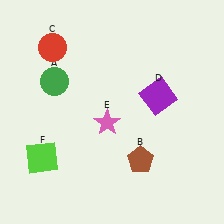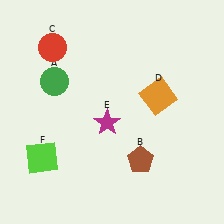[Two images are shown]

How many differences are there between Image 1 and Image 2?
There are 2 differences between the two images.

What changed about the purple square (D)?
In Image 1, D is purple. In Image 2, it changed to orange.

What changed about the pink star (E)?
In Image 1, E is pink. In Image 2, it changed to magenta.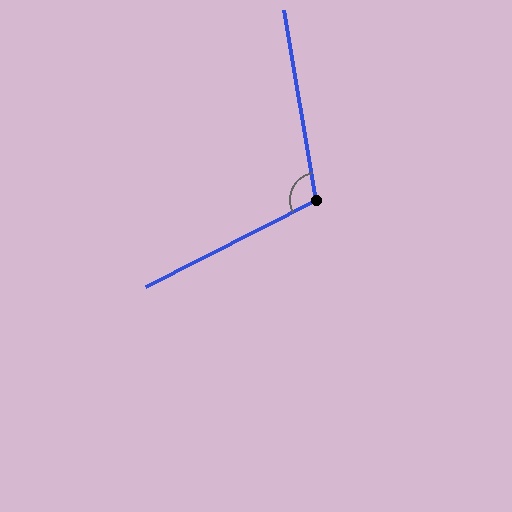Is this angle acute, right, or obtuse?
It is obtuse.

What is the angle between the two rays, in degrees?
Approximately 107 degrees.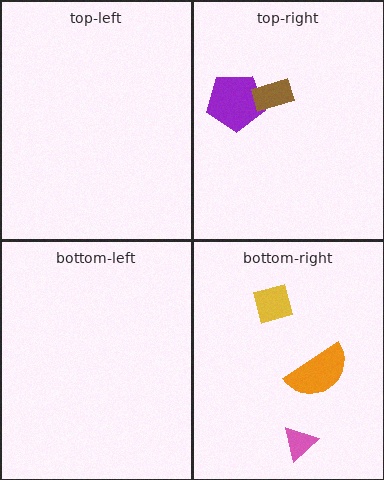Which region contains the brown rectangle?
The top-right region.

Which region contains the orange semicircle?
The bottom-right region.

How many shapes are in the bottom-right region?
3.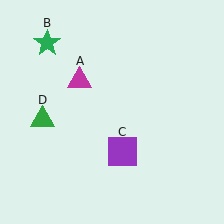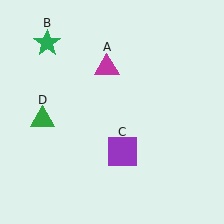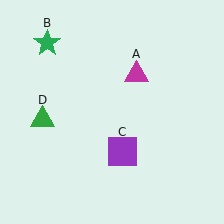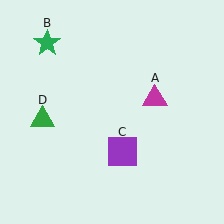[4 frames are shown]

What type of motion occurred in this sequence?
The magenta triangle (object A) rotated clockwise around the center of the scene.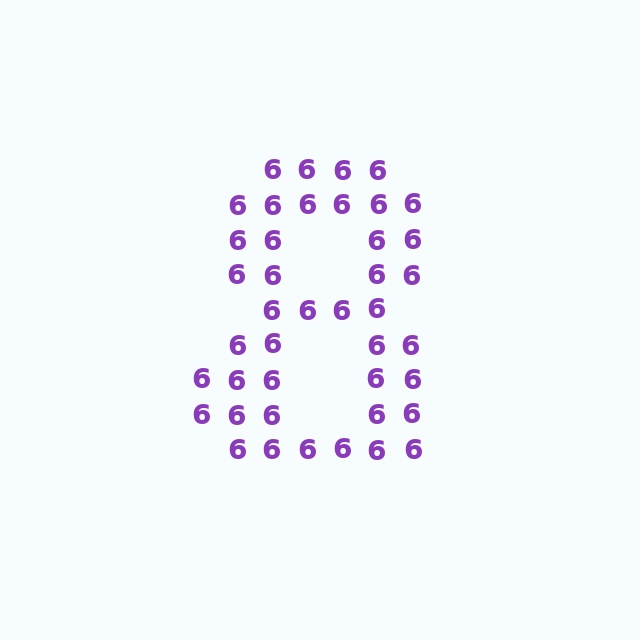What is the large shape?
The large shape is the digit 8.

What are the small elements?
The small elements are digit 6's.